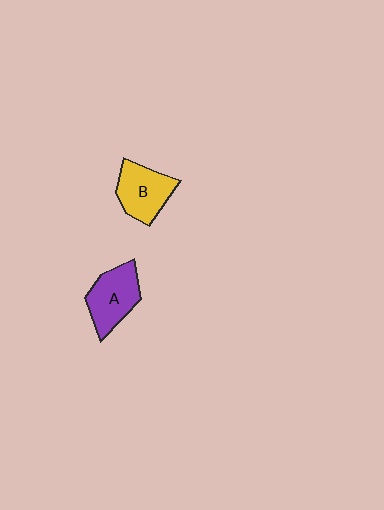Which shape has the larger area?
Shape A (purple).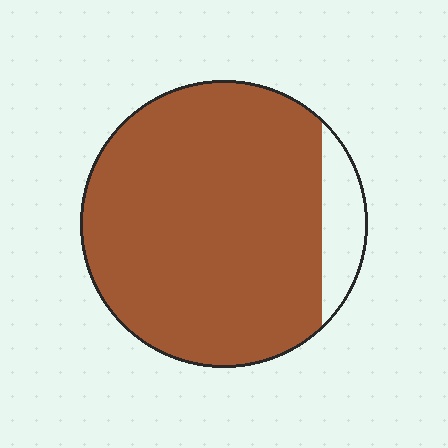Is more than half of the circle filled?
Yes.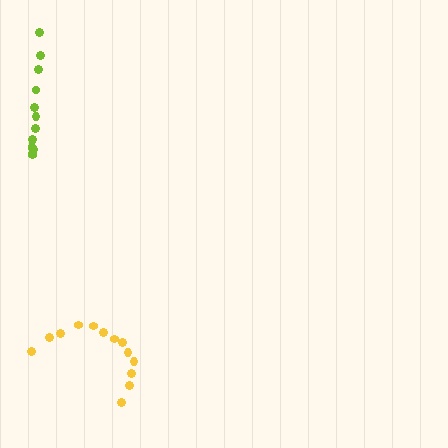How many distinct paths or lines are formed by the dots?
There are 2 distinct paths.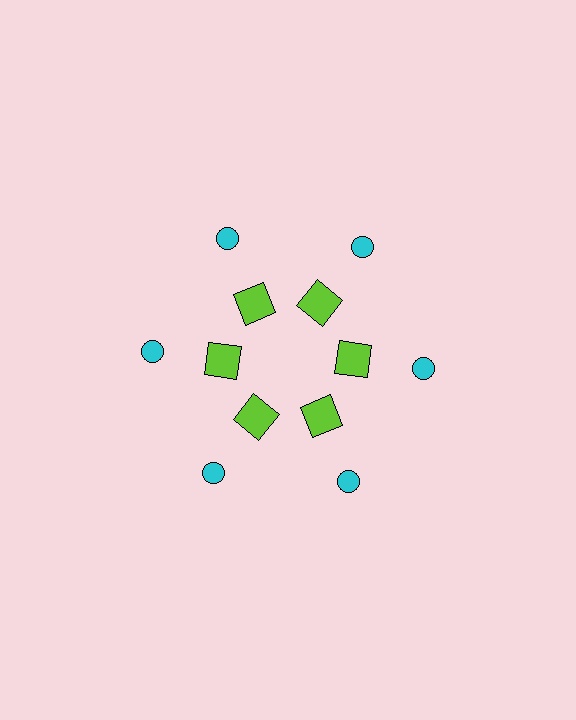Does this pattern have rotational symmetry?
Yes, this pattern has 6-fold rotational symmetry. It looks the same after rotating 60 degrees around the center.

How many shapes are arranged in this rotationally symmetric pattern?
There are 12 shapes, arranged in 6 groups of 2.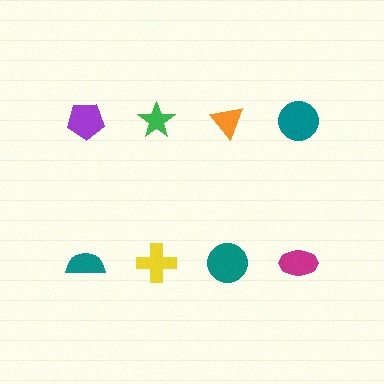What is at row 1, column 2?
A green star.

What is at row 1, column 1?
A purple pentagon.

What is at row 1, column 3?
An orange triangle.